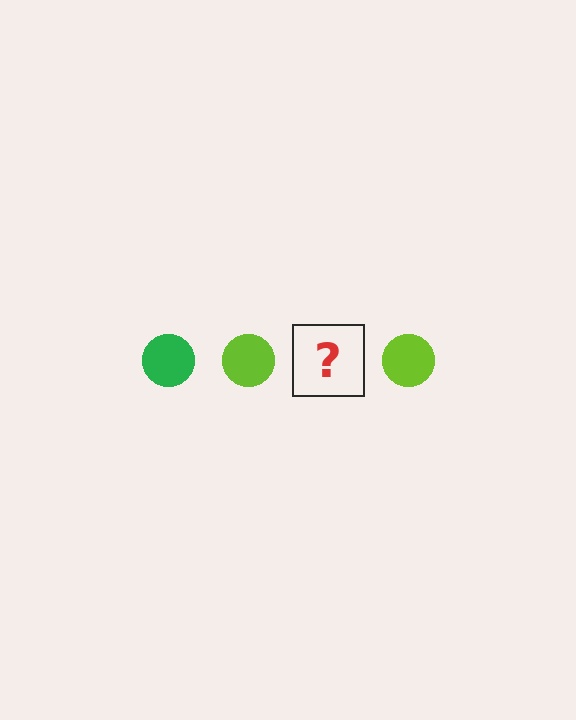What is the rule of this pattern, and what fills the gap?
The rule is that the pattern cycles through green, lime circles. The gap should be filled with a green circle.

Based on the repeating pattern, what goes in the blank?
The blank should be a green circle.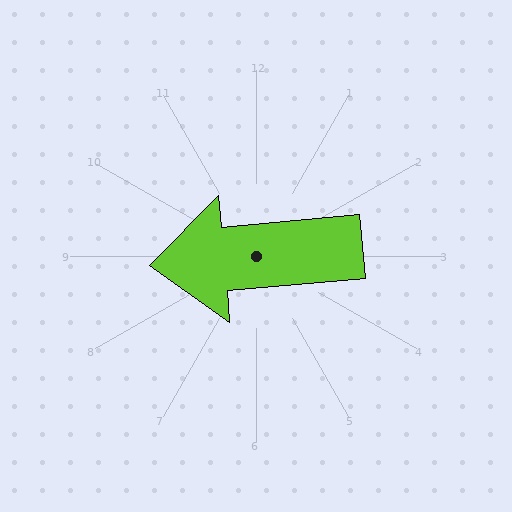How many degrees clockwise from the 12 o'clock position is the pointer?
Approximately 265 degrees.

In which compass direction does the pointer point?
West.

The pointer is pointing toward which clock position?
Roughly 9 o'clock.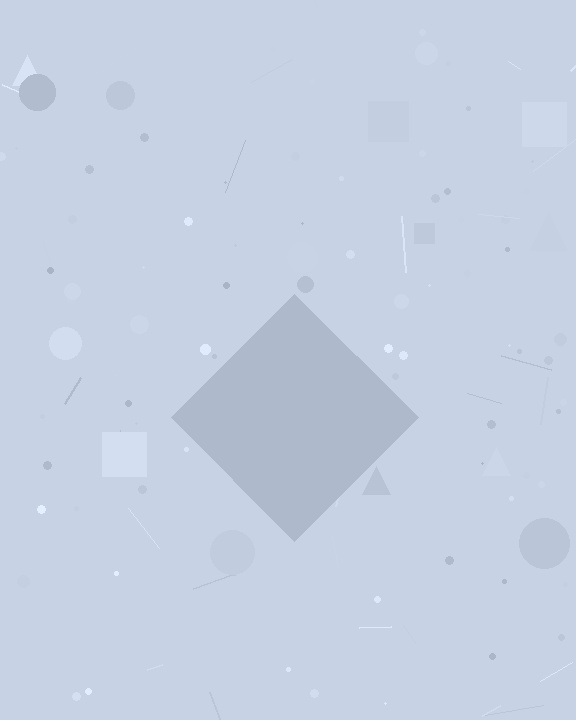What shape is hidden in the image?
A diamond is hidden in the image.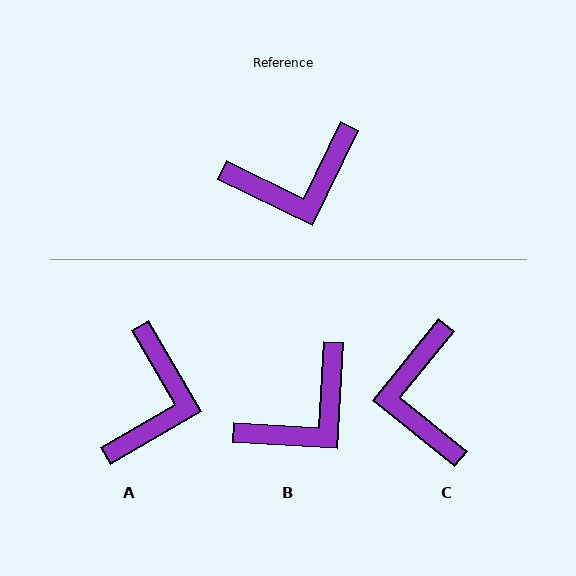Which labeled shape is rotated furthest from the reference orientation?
C, about 103 degrees away.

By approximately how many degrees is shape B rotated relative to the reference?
Approximately 23 degrees counter-clockwise.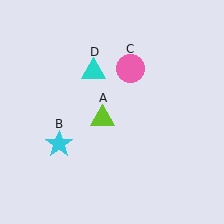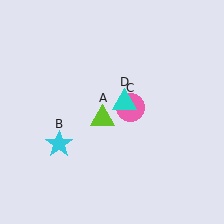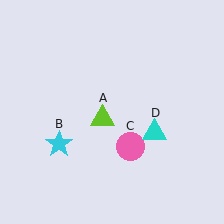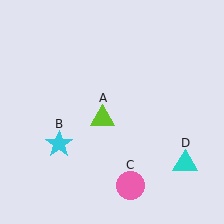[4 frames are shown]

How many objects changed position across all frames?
2 objects changed position: pink circle (object C), cyan triangle (object D).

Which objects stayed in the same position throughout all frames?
Lime triangle (object A) and cyan star (object B) remained stationary.